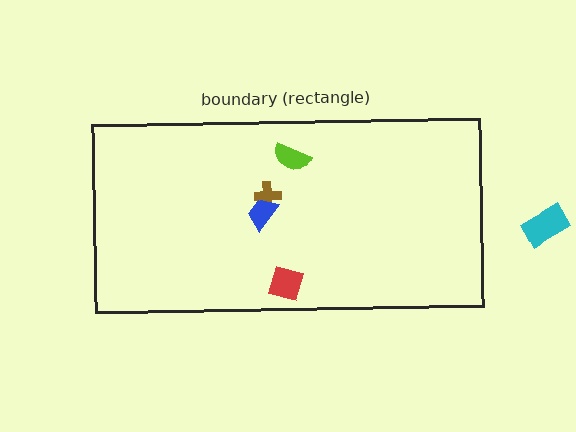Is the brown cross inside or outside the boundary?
Inside.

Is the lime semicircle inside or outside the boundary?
Inside.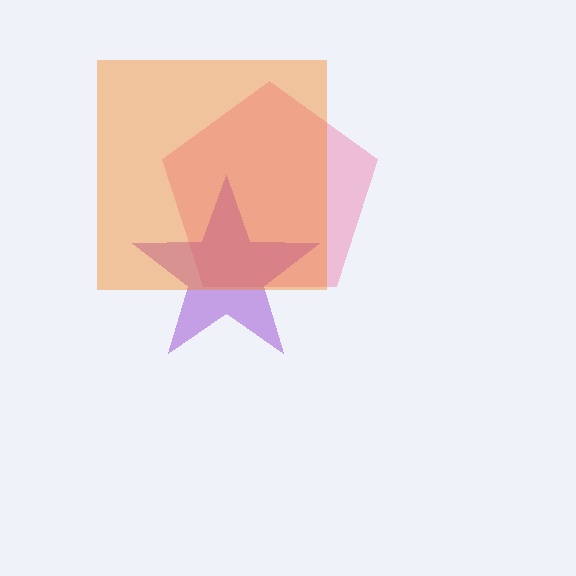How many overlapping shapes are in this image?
There are 3 overlapping shapes in the image.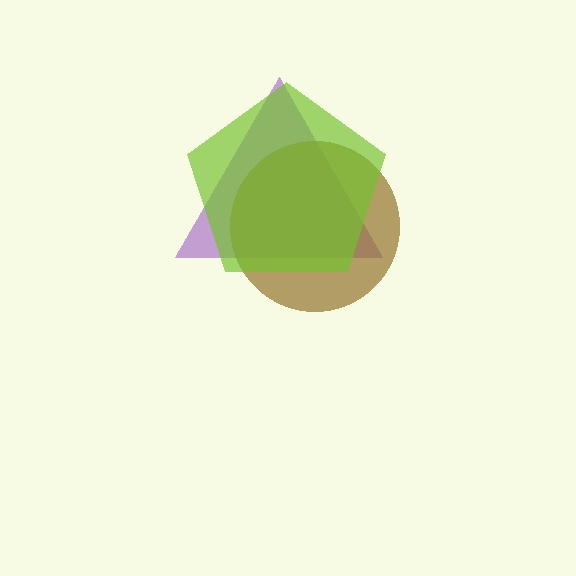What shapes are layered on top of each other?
The layered shapes are: a purple triangle, a brown circle, a lime pentagon.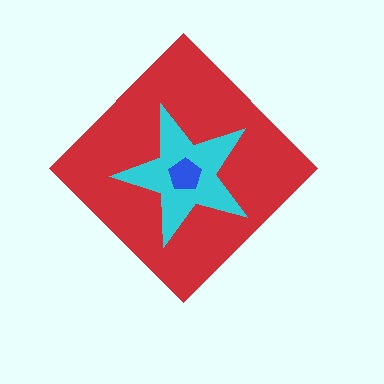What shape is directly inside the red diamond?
The cyan star.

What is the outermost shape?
The red diamond.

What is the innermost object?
The blue pentagon.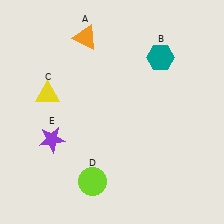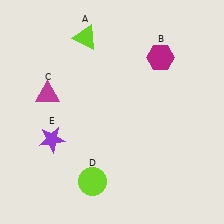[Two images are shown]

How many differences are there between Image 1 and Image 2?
There are 3 differences between the two images.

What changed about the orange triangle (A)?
In Image 1, A is orange. In Image 2, it changed to lime.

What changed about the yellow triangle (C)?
In Image 1, C is yellow. In Image 2, it changed to magenta.